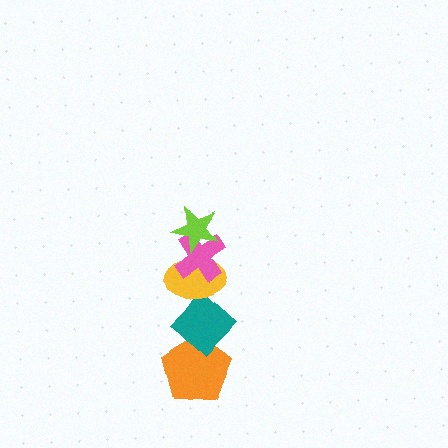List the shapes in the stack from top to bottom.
From top to bottom: the lime star, the pink cross, the yellow ellipse, the teal diamond, the orange pentagon.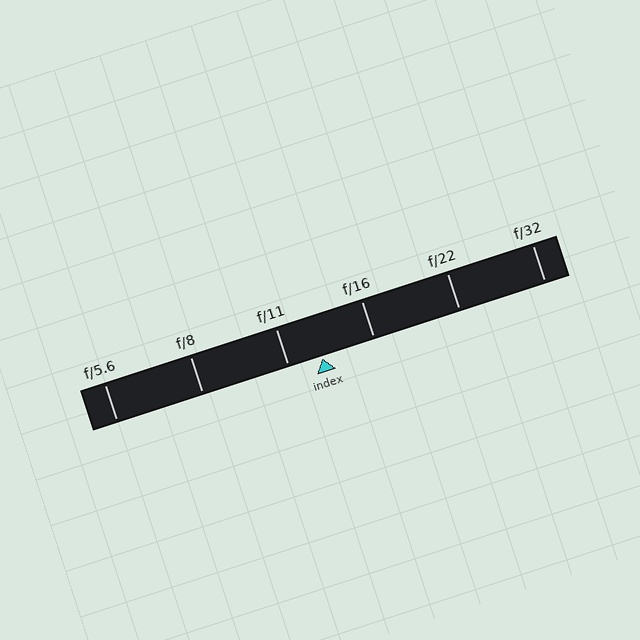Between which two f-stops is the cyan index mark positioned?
The index mark is between f/11 and f/16.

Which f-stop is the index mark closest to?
The index mark is closest to f/11.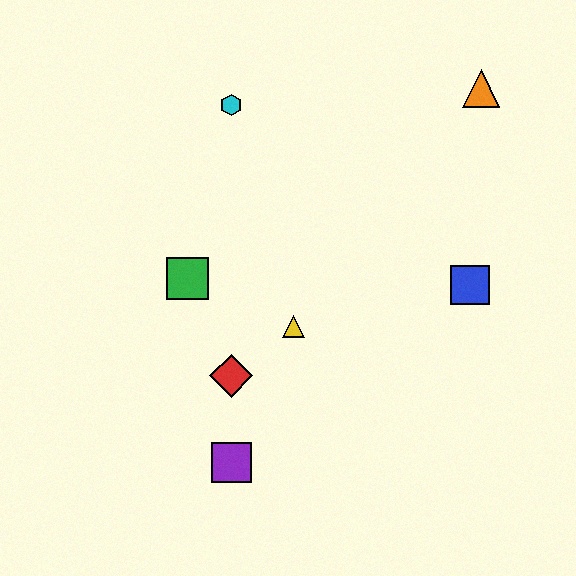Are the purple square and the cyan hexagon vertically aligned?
Yes, both are at x≈231.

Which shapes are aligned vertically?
The red diamond, the purple square, the cyan hexagon are aligned vertically.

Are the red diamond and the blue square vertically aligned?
No, the red diamond is at x≈231 and the blue square is at x≈470.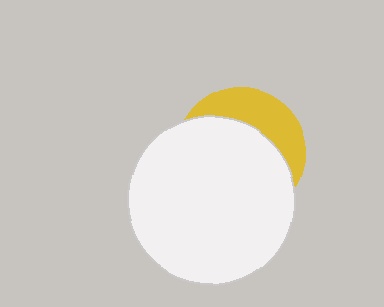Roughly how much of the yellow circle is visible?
A small part of it is visible (roughly 31%).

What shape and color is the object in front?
The object in front is a white circle.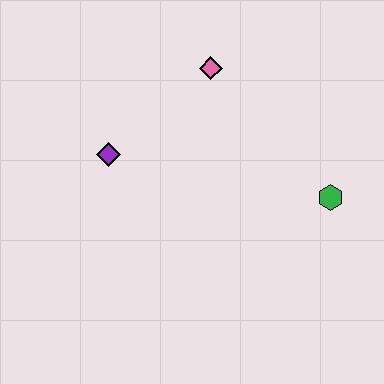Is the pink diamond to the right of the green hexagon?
No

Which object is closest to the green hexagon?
The pink diamond is closest to the green hexagon.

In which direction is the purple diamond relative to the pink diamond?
The purple diamond is to the left of the pink diamond.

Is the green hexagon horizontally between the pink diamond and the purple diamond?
No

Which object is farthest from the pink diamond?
The green hexagon is farthest from the pink diamond.